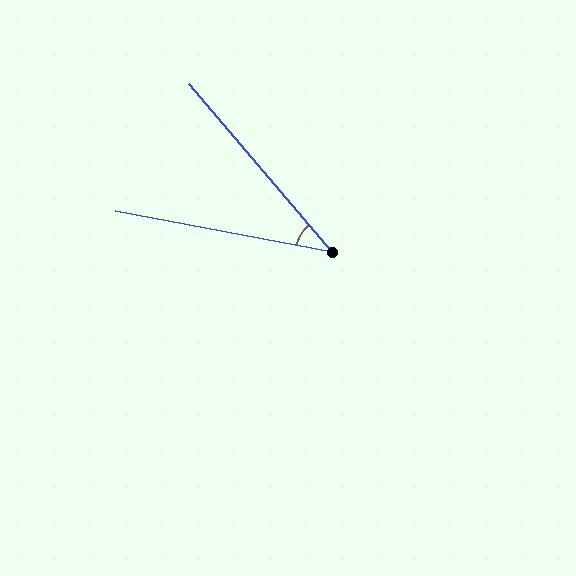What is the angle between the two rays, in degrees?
Approximately 39 degrees.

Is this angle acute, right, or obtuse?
It is acute.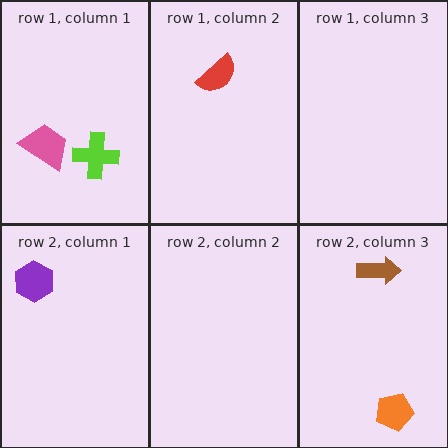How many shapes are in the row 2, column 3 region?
2.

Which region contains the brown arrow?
The row 2, column 3 region.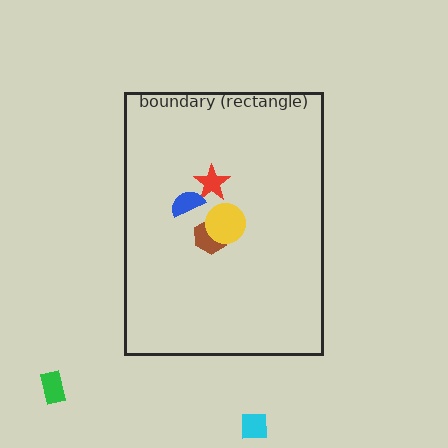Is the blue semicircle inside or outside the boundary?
Inside.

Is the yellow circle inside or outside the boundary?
Inside.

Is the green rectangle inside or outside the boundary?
Outside.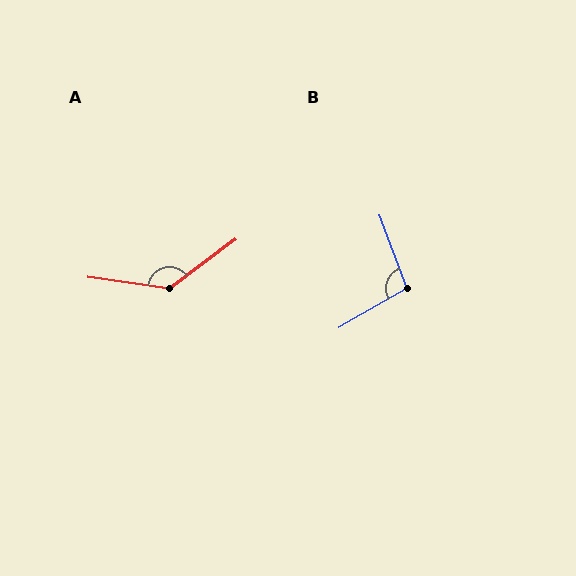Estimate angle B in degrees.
Approximately 100 degrees.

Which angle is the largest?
A, at approximately 135 degrees.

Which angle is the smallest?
B, at approximately 100 degrees.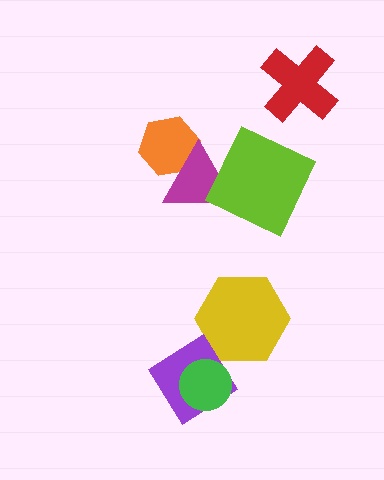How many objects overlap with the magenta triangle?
2 objects overlap with the magenta triangle.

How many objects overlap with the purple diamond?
2 objects overlap with the purple diamond.